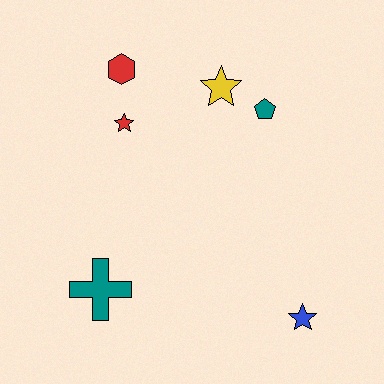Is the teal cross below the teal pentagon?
Yes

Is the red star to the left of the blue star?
Yes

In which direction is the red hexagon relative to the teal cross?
The red hexagon is above the teal cross.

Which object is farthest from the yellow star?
The blue star is farthest from the yellow star.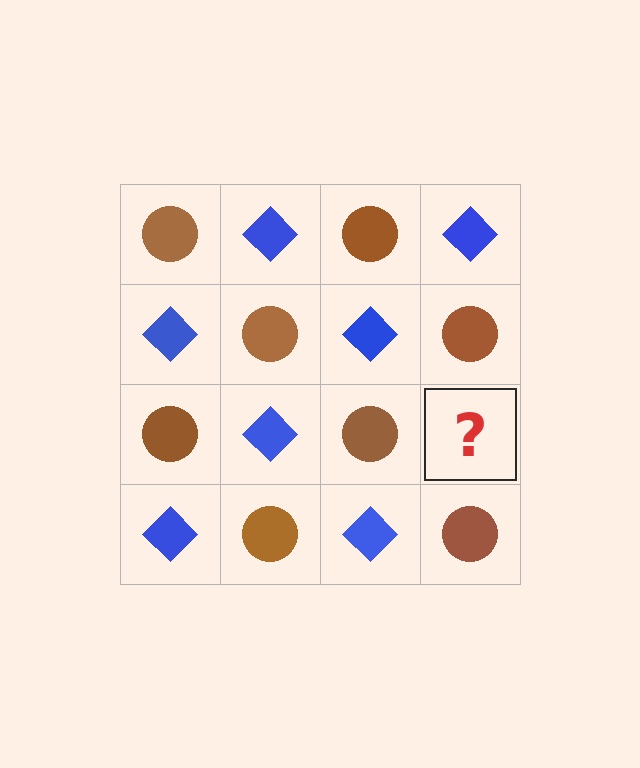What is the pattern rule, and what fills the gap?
The rule is that it alternates brown circle and blue diamond in a checkerboard pattern. The gap should be filled with a blue diamond.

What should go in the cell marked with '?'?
The missing cell should contain a blue diamond.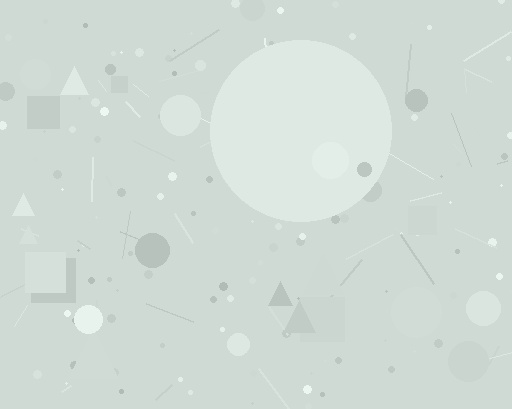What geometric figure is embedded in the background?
A circle is embedded in the background.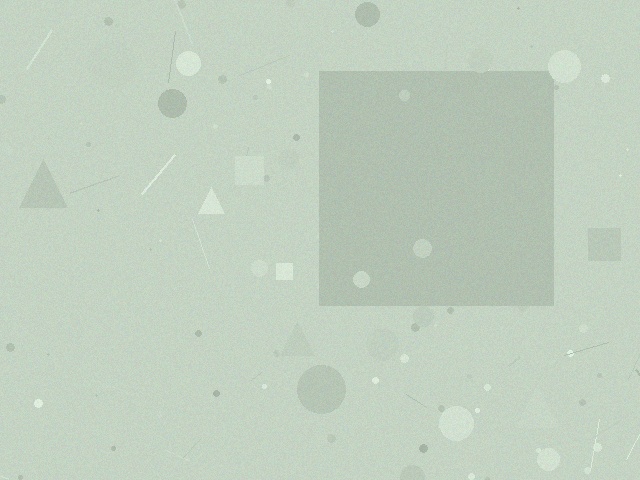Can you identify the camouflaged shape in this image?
The camouflaged shape is a square.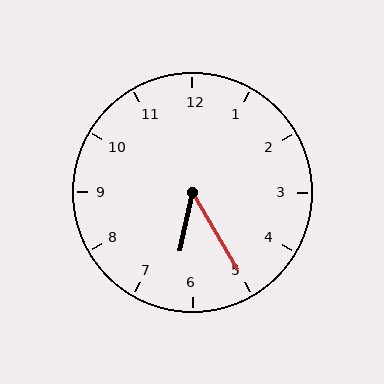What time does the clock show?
6:25.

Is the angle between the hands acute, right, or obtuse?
It is acute.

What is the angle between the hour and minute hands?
Approximately 42 degrees.